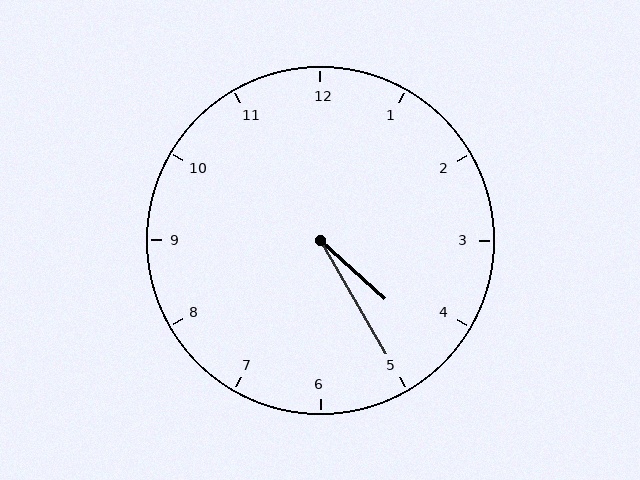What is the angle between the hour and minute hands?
Approximately 18 degrees.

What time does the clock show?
4:25.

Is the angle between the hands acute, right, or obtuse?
It is acute.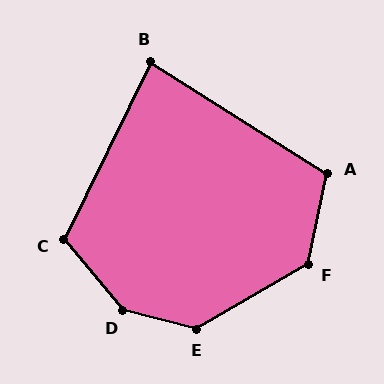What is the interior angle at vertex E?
Approximately 136 degrees (obtuse).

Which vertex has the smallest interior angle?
B, at approximately 84 degrees.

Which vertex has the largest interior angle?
D, at approximately 144 degrees.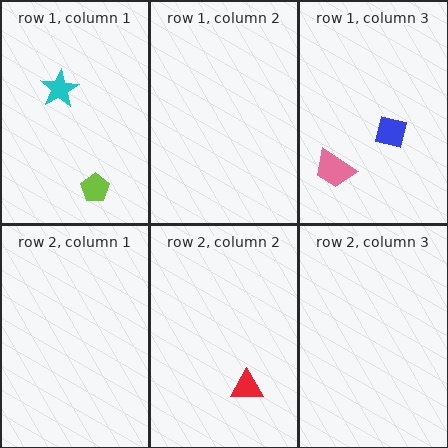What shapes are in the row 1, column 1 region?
The lime pentagon, the cyan star.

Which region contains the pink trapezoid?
The row 1, column 3 region.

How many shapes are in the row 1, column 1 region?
2.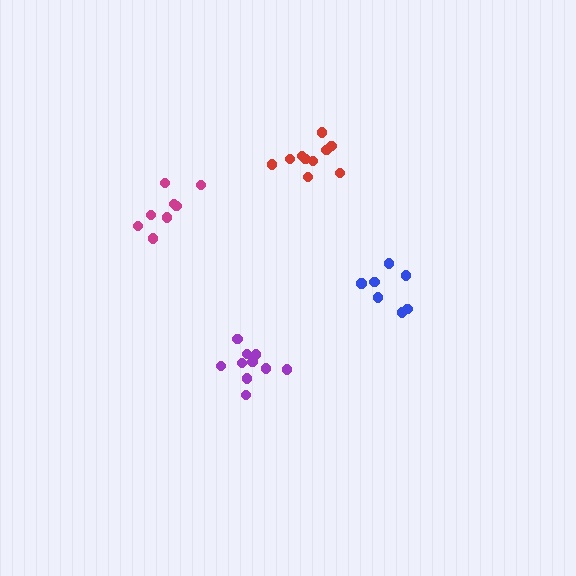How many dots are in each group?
Group 1: 7 dots, Group 2: 10 dots, Group 3: 8 dots, Group 4: 10 dots (35 total).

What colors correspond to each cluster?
The clusters are colored: blue, purple, magenta, red.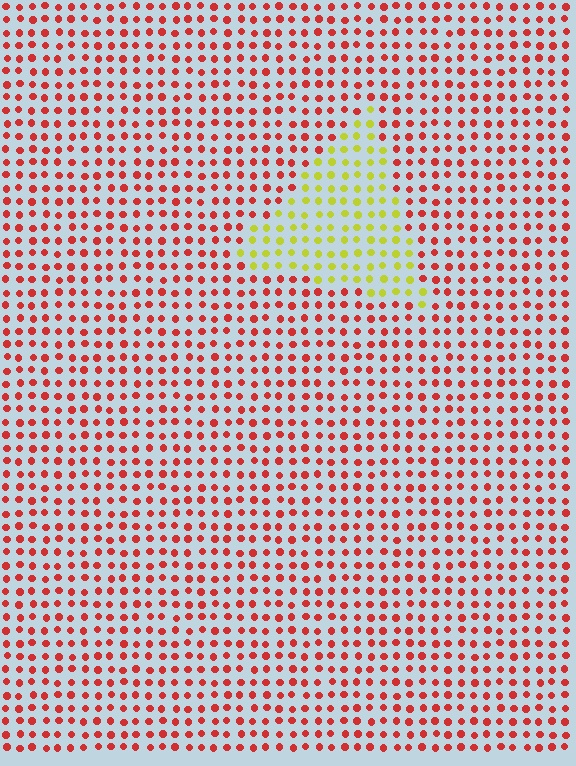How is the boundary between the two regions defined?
The boundary is defined purely by a slight shift in hue (about 69 degrees). Spacing, size, and orientation are identical on both sides.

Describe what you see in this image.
The image is filled with small red elements in a uniform arrangement. A triangle-shaped region is visible where the elements are tinted to a slightly different hue, forming a subtle color boundary.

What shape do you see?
I see a triangle.